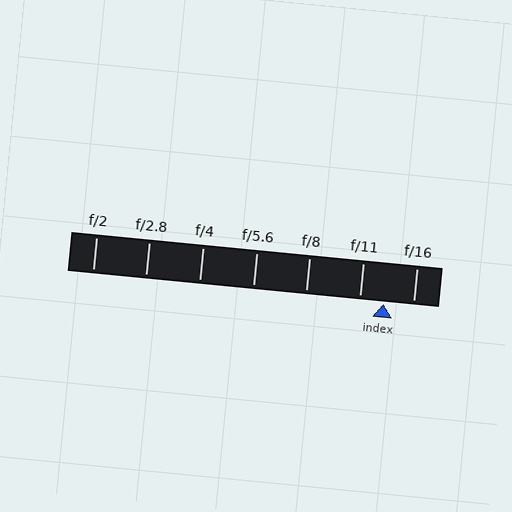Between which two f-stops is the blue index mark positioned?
The index mark is between f/11 and f/16.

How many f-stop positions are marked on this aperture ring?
There are 7 f-stop positions marked.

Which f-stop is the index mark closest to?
The index mark is closest to f/11.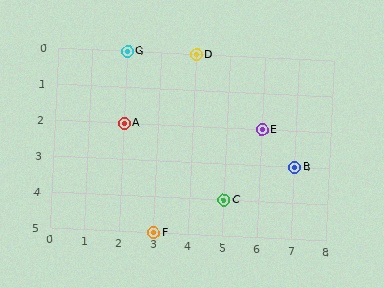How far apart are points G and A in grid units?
Points G and A are 2 rows apart.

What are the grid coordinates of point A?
Point A is at grid coordinates (2, 2).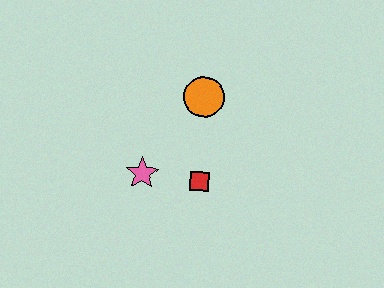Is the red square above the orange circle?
No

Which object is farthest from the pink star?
The orange circle is farthest from the pink star.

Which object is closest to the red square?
The pink star is closest to the red square.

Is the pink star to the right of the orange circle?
No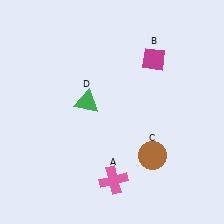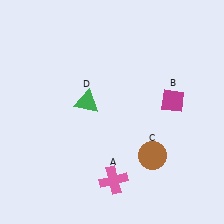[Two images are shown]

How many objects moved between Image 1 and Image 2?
1 object moved between the two images.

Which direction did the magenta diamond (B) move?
The magenta diamond (B) moved down.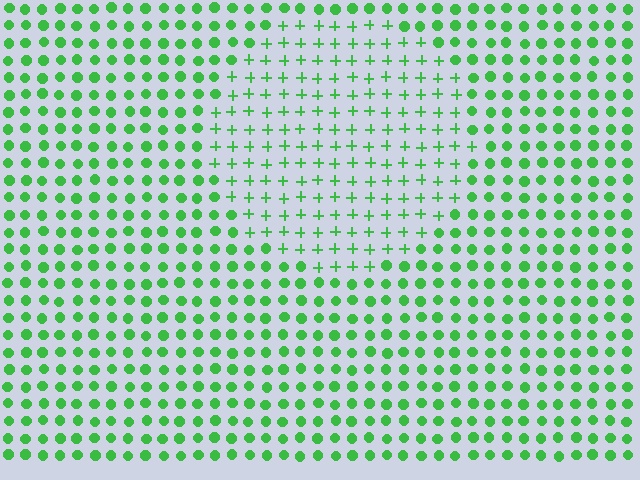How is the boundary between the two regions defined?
The boundary is defined by a change in element shape: plus signs inside vs. circles outside. All elements share the same color and spacing.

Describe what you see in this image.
The image is filled with small green elements arranged in a uniform grid. A circle-shaped region contains plus signs, while the surrounding area contains circles. The boundary is defined purely by the change in element shape.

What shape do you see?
I see a circle.